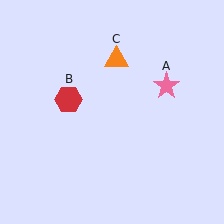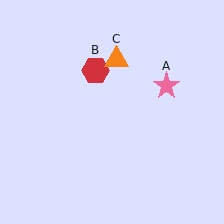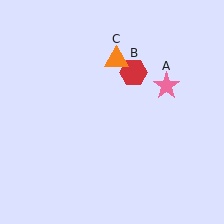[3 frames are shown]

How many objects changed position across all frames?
1 object changed position: red hexagon (object B).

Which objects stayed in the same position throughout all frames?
Pink star (object A) and orange triangle (object C) remained stationary.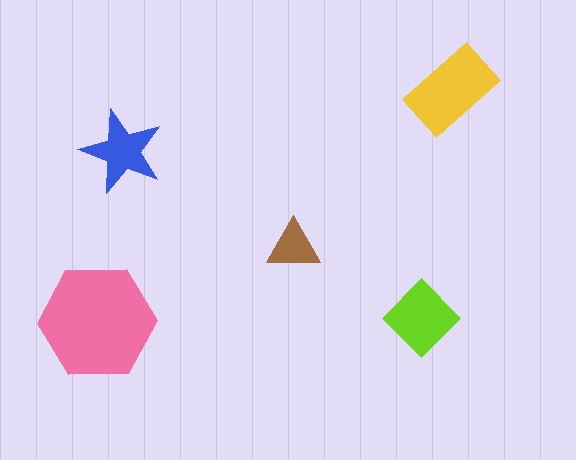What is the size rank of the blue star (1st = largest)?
4th.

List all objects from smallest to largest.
The brown triangle, the blue star, the lime diamond, the yellow rectangle, the pink hexagon.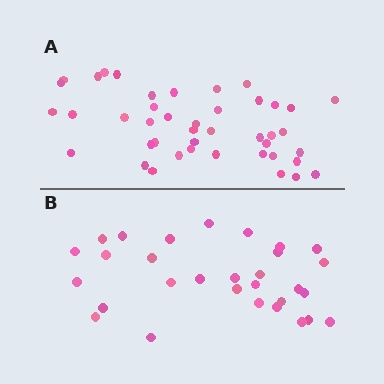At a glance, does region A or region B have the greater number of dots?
Region A (the top region) has more dots.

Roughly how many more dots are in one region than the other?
Region A has approximately 15 more dots than region B.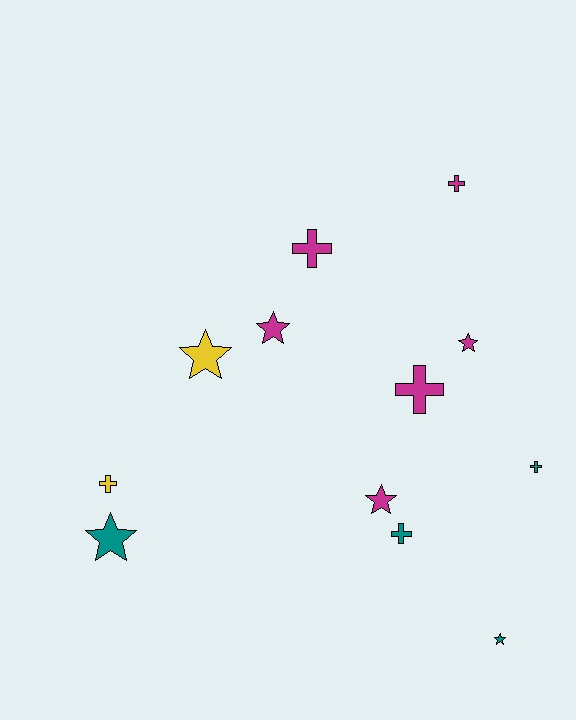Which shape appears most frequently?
Cross, with 6 objects.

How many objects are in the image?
There are 12 objects.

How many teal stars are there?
There are 2 teal stars.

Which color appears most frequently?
Magenta, with 6 objects.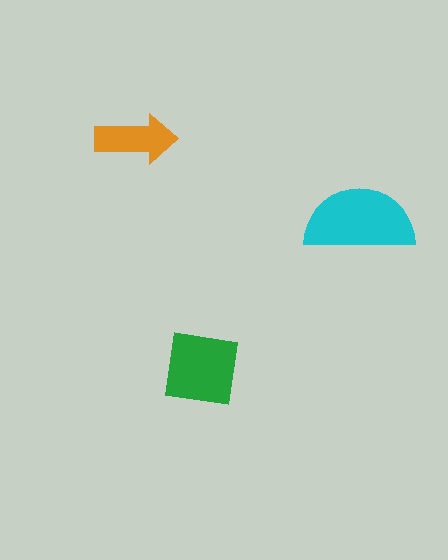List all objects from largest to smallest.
The cyan semicircle, the green square, the orange arrow.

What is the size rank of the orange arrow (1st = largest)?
3rd.